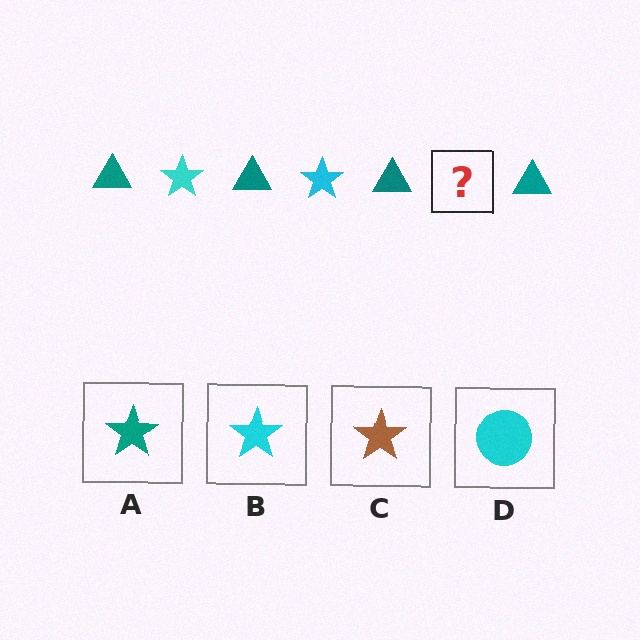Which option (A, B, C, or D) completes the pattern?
B.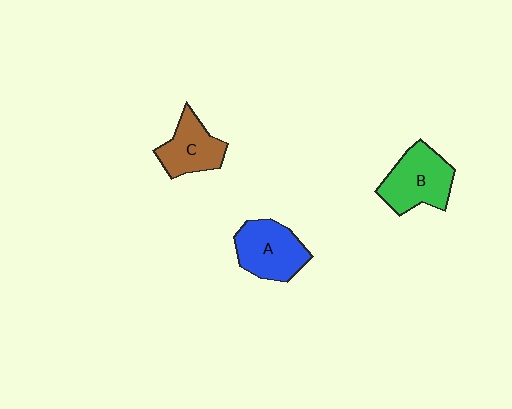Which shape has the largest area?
Shape B (green).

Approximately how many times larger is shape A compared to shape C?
Approximately 1.2 times.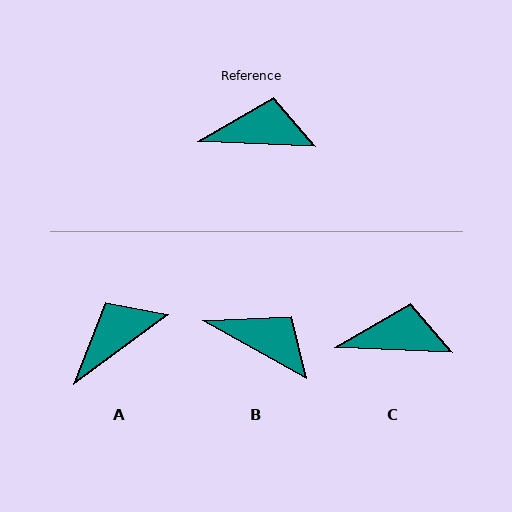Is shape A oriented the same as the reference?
No, it is off by about 38 degrees.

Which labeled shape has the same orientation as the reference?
C.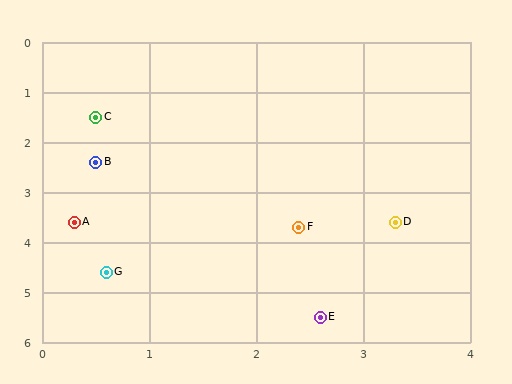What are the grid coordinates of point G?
Point G is at approximately (0.6, 4.6).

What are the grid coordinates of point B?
Point B is at approximately (0.5, 2.4).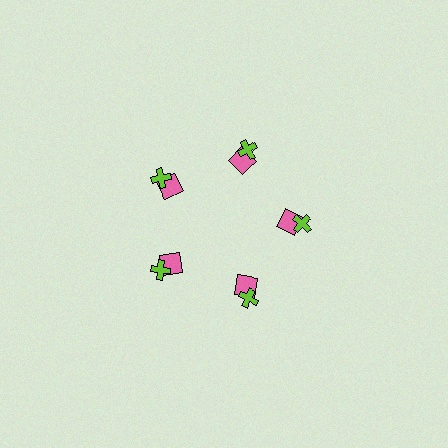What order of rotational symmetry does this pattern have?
This pattern has 5-fold rotational symmetry.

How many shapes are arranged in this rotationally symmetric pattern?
There are 10 shapes, arranged in 5 groups of 2.